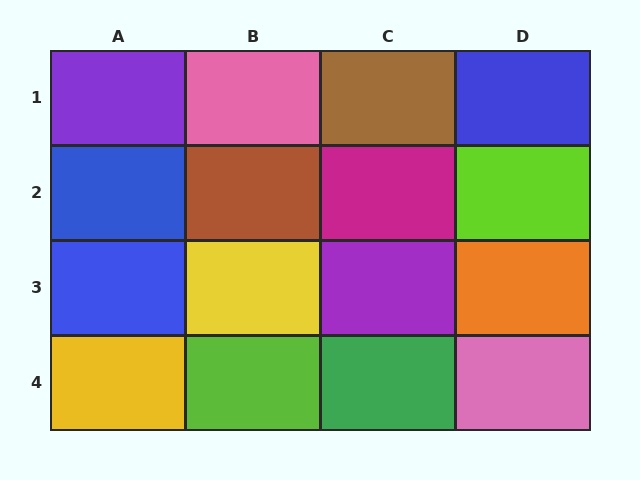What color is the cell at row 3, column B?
Yellow.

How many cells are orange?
1 cell is orange.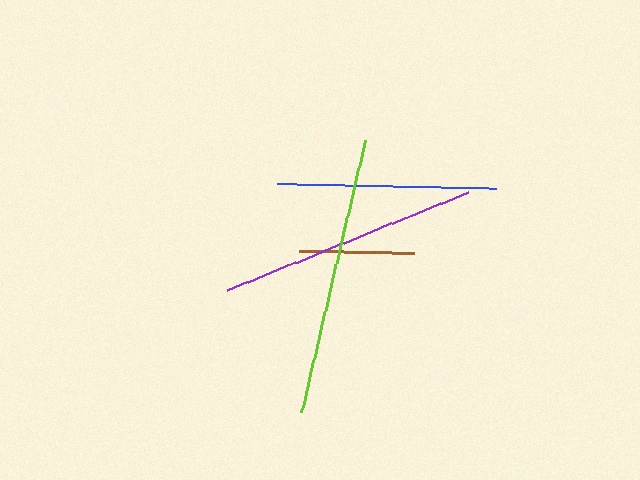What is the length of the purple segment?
The purple segment is approximately 260 pixels long.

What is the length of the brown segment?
The brown segment is approximately 115 pixels long.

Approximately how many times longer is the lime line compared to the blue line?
The lime line is approximately 1.3 times the length of the blue line.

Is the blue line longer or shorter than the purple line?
The purple line is longer than the blue line.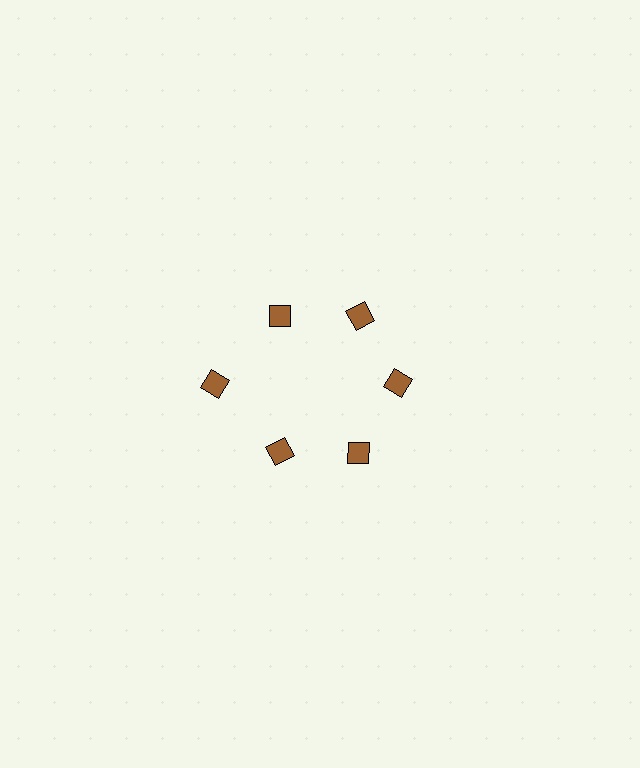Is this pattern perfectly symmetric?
No. The 6 brown diamonds are arranged in a ring, but one element near the 9 o'clock position is pushed outward from the center, breaking the 6-fold rotational symmetry.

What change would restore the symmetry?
The symmetry would be restored by moving it inward, back onto the ring so that all 6 diamonds sit at equal angles and equal distance from the center.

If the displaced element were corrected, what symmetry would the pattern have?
It would have 6-fold rotational symmetry — the pattern would map onto itself every 60 degrees.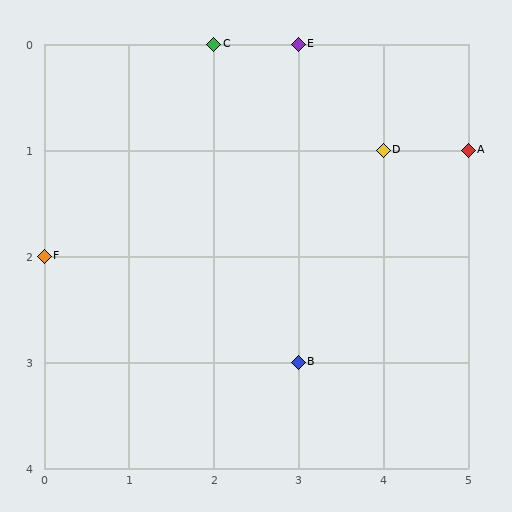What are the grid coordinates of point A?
Point A is at grid coordinates (5, 1).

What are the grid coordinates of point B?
Point B is at grid coordinates (3, 3).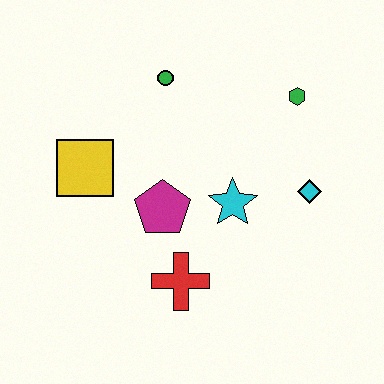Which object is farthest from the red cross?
The green hexagon is farthest from the red cross.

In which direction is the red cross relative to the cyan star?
The red cross is below the cyan star.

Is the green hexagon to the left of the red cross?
No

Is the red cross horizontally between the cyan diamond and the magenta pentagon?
Yes